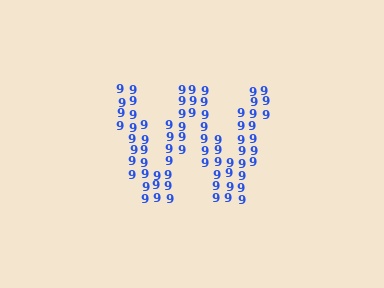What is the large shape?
The large shape is the letter W.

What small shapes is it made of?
It is made of small digit 9's.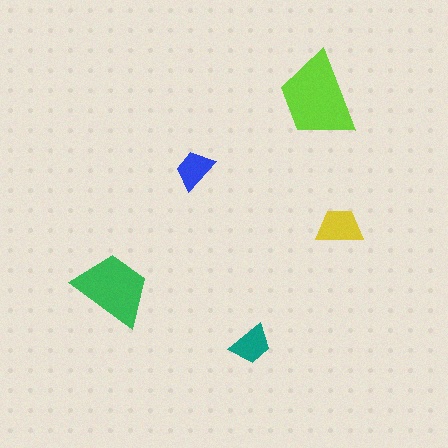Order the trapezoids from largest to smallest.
the lime one, the green one, the yellow one, the teal one, the blue one.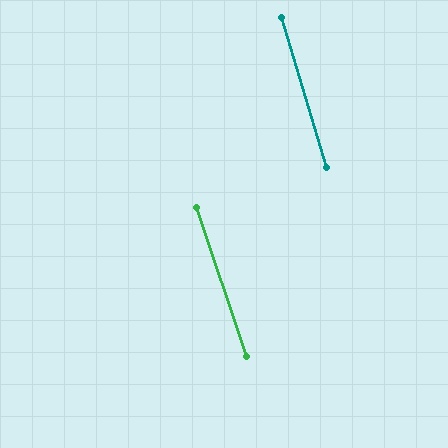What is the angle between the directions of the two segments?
Approximately 2 degrees.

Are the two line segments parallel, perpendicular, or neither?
Parallel — their directions differ by only 1.8°.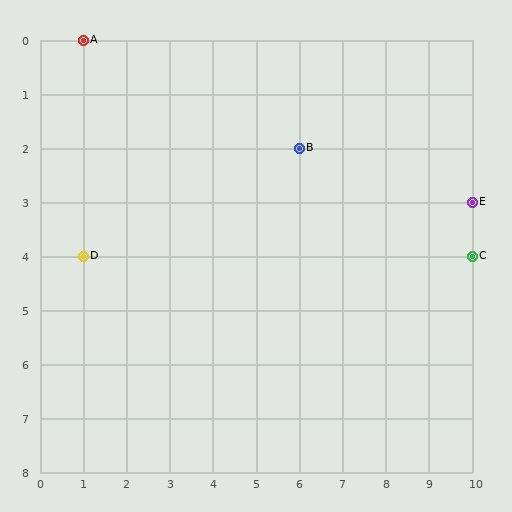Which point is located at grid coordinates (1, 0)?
Point A is at (1, 0).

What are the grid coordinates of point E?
Point E is at grid coordinates (10, 3).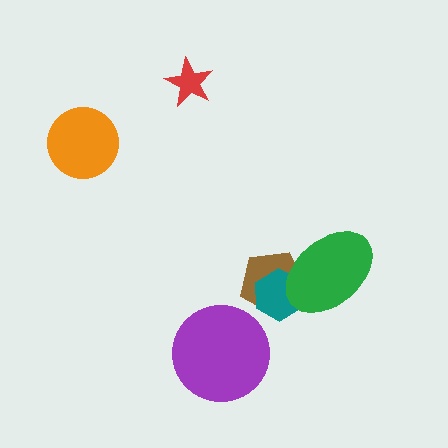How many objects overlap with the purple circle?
0 objects overlap with the purple circle.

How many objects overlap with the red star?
0 objects overlap with the red star.